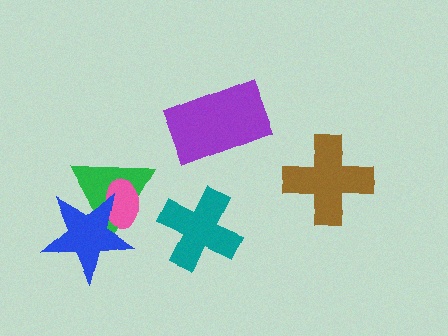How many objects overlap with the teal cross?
0 objects overlap with the teal cross.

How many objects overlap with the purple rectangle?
0 objects overlap with the purple rectangle.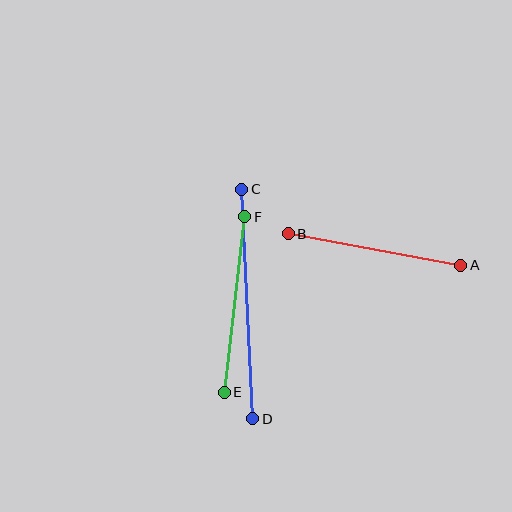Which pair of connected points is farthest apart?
Points C and D are farthest apart.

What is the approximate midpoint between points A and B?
The midpoint is at approximately (374, 250) pixels.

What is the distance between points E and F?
The distance is approximately 177 pixels.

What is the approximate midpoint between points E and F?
The midpoint is at approximately (234, 305) pixels.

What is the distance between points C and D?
The distance is approximately 230 pixels.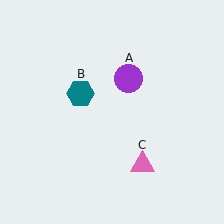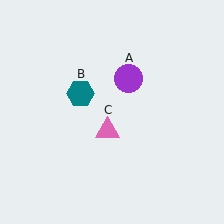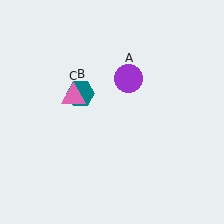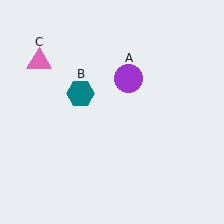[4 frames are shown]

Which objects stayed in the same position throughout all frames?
Purple circle (object A) and teal hexagon (object B) remained stationary.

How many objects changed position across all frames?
1 object changed position: pink triangle (object C).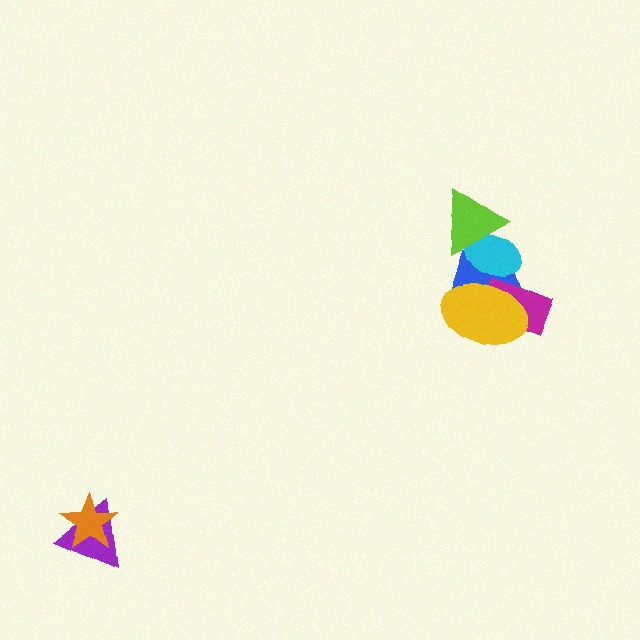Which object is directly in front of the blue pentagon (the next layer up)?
The cyan ellipse is directly in front of the blue pentagon.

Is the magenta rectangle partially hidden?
Yes, it is partially covered by another shape.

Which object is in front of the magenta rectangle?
The yellow ellipse is in front of the magenta rectangle.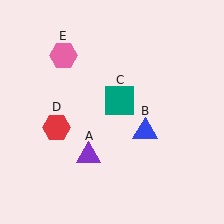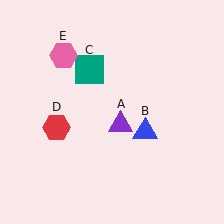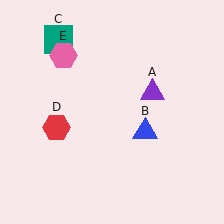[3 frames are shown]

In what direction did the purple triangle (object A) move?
The purple triangle (object A) moved up and to the right.